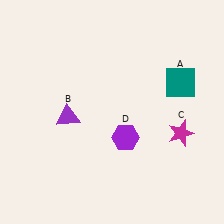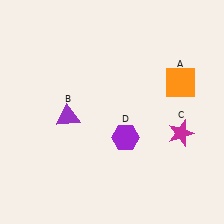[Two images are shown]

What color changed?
The square (A) changed from teal in Image 1 to orange in Image 2.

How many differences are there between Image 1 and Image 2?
There is 1 difference between the two images.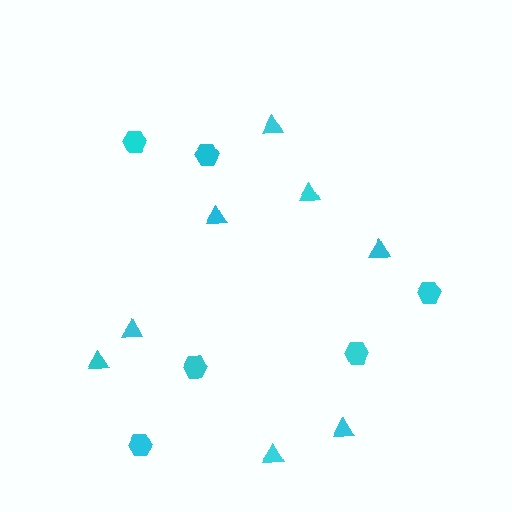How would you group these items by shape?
There are 2 groups: one group of triangles (8) and one group of hexagons (6).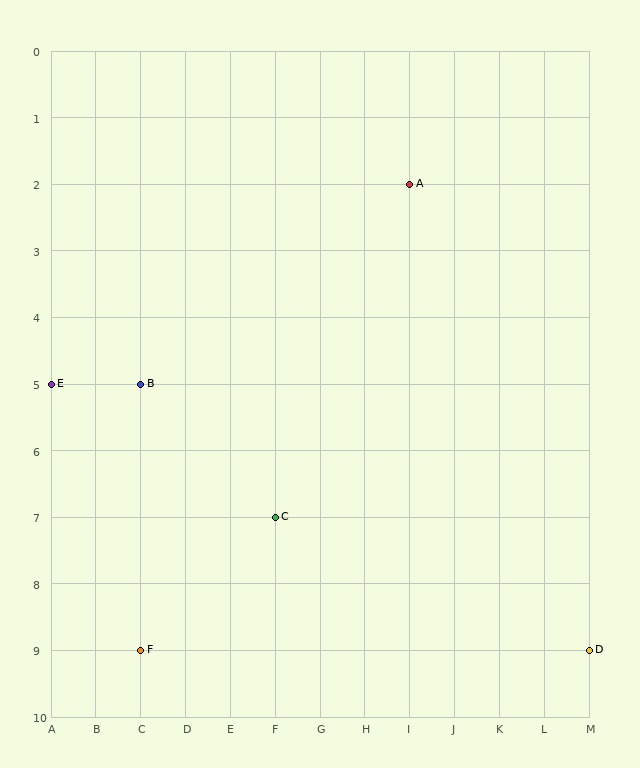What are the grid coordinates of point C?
Point C is at grid coordinates (F, 7).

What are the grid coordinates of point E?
Point E is at grid coordinates (A, 5).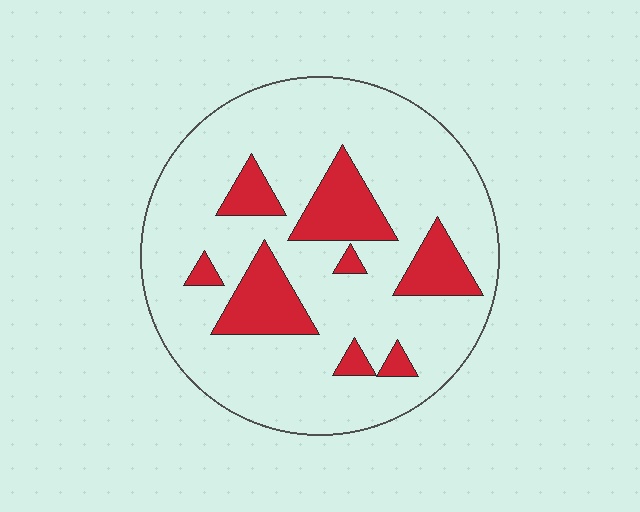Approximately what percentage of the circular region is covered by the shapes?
Approximately 20%.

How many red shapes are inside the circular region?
8.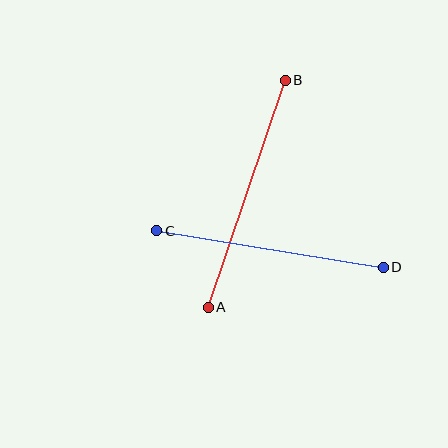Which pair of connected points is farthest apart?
Points A and B are farthest apart.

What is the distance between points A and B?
The distance is approximately 240 pixels.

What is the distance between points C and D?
The distance is approximately 229 pixels.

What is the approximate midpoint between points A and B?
The midpoint is at approximately (247, 194) pixels.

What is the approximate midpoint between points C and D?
The midpoint is at approximately (270, 249) pixels.